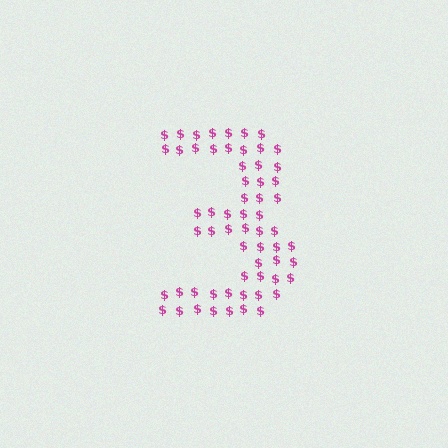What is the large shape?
The large shape is the digit 3.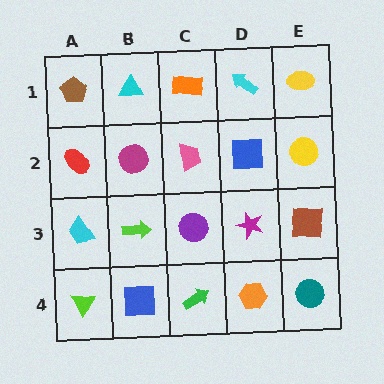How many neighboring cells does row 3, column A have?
3.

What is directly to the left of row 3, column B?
A cyan trapezoid.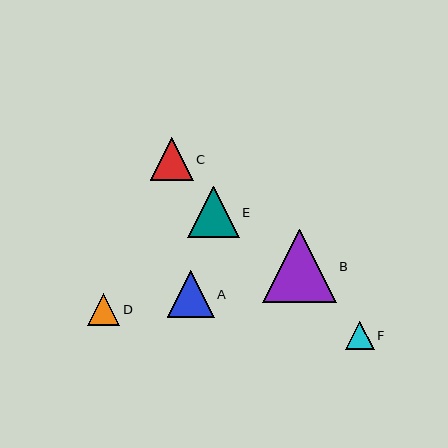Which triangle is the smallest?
Triangle F is the smallest with a size of approximately 29 pixels.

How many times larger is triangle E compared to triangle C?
Triangle E is approximately 1.2 times the size of triangle C.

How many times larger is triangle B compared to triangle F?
Triangle B is approximately 2.6 times the size of triangle F.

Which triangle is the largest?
Triangle B is the largest with a size of approximately 73 pixels.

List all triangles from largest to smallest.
From largest to smallest: B, E, A, C, D, F.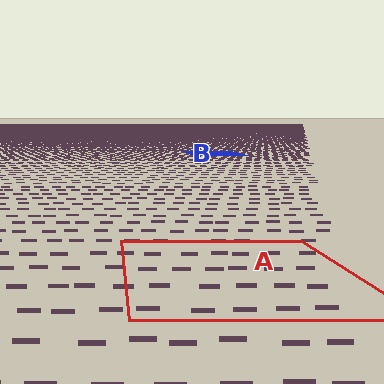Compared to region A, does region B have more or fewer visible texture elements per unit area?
Region B has more texture elements per unit area — they are packed more densely because it is farther away.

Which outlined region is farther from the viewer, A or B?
Region B is farther from the viewer — the texture elements inside it appear smaller and more densely packed.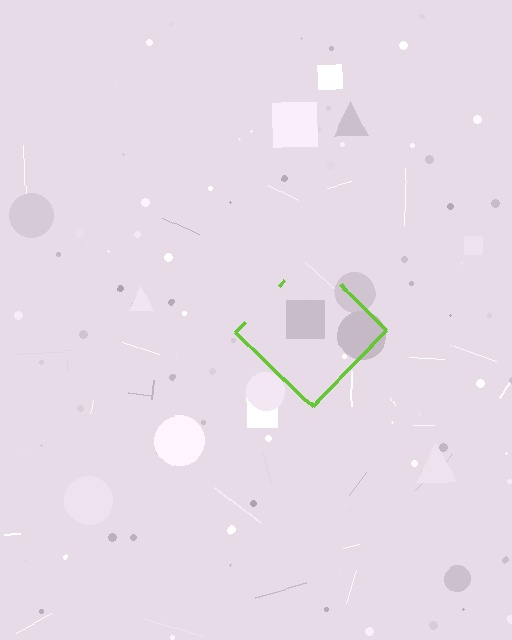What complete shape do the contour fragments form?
The contour fragments form a diamond.